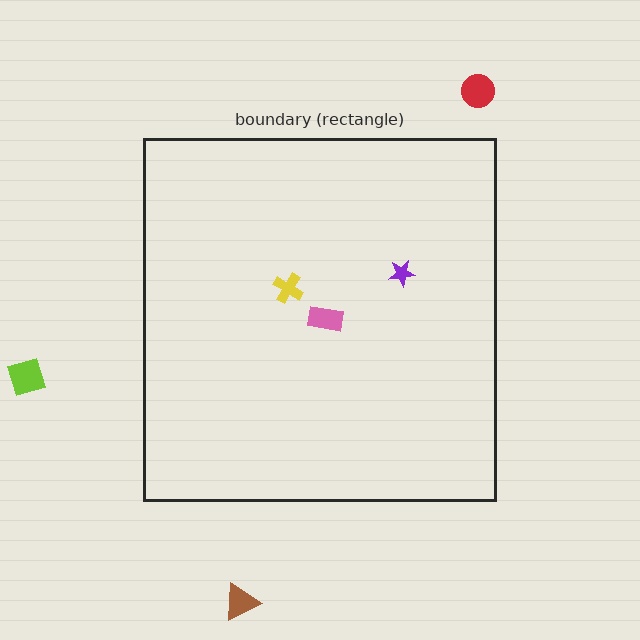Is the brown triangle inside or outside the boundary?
Outside.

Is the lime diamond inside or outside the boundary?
Outside.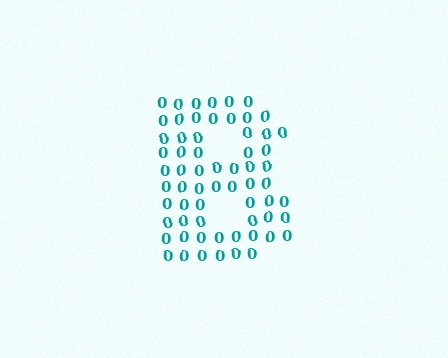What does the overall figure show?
The overall figure shows the letter B.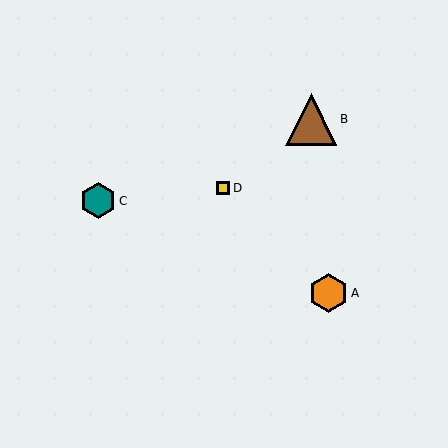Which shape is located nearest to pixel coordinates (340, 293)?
The orange hexagon (labeled A) at (328, 293) is nearest to that location.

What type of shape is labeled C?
Shape C is a teal hexagon.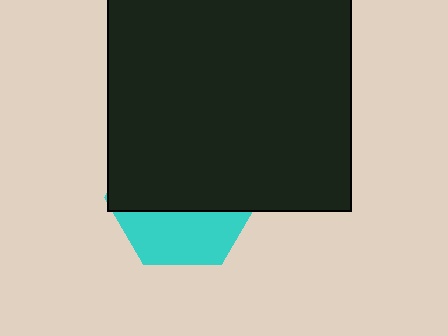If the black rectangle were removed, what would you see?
You would see the complete cyan hexagon.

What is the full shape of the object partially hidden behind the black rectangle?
The partially hidden object is a cyan hexagon.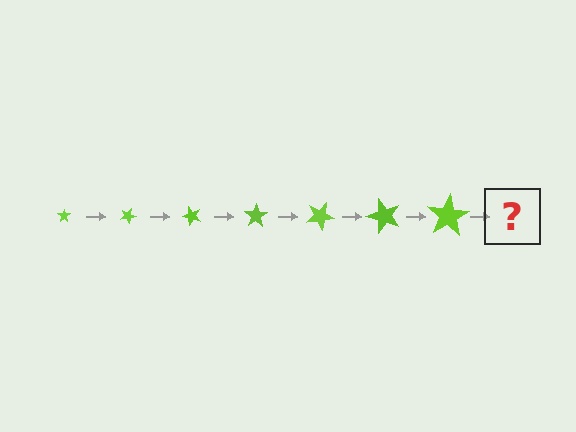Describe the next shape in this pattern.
It should be a star, larger than the previous one and rotated 175 degrees from the start.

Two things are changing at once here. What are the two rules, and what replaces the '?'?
The two rules are that the star grows larger each step and it rotates 25 degrees each step. The '?' should be a star, larger than the previous one and rotated 175 degrees from the start.